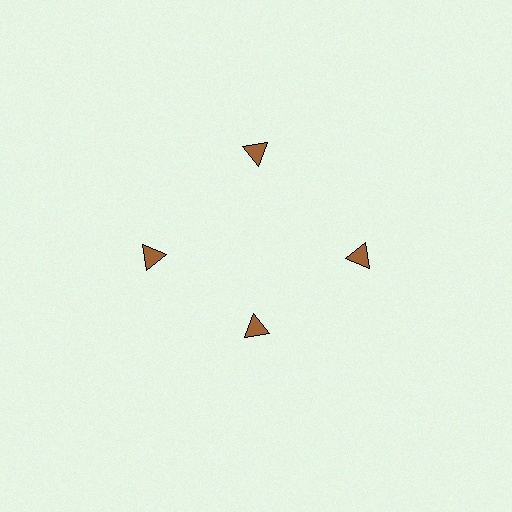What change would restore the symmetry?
The symmetry would be restored by moving it outward, back onto the ring so that all 4 triangles sit at equal angles and equal distance from the center.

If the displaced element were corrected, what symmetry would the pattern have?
It would have 4-fold rotational symmetry — the pattern would map onto itself every 90 degrees.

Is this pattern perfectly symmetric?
No. The 4 brown triangles are arranged in a ring, but one element near the 6 o'clock position is pulled inward toward the center, breaking the 4-fold rotational symmetry.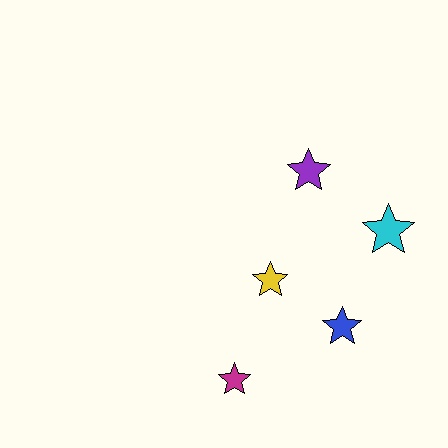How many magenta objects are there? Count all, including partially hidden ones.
There is 1 magenta object.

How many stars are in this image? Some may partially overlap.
There are 5 stars.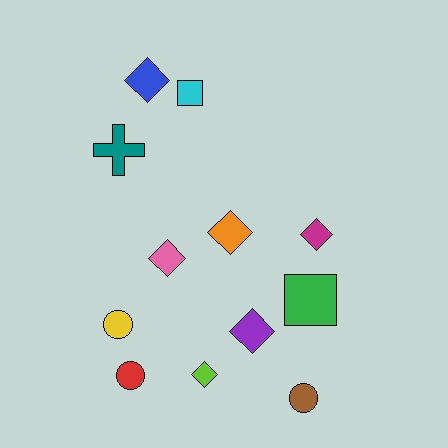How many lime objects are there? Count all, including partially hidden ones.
There is 1 lime object.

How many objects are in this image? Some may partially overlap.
There are 12 objects.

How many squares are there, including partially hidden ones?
There are 2 squares.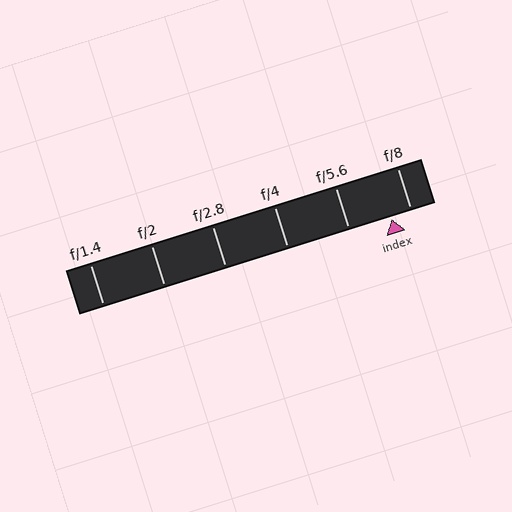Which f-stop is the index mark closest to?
The index mark is closest to f/8.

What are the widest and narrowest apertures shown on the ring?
The widest aperture shown is f/1.4 and the narrowest is f/8.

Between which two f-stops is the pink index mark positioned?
The index mark is between f/5.6 and f/8.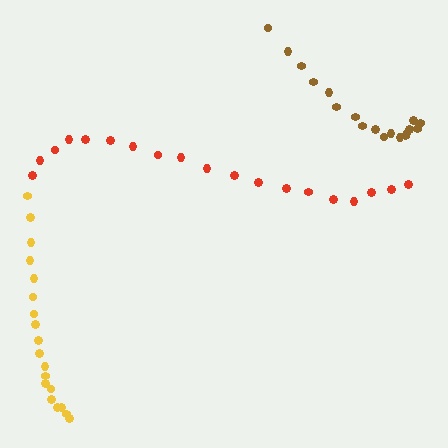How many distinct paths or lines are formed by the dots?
There are 3 distinct paths.